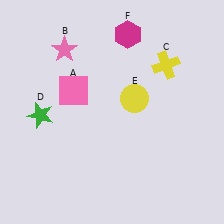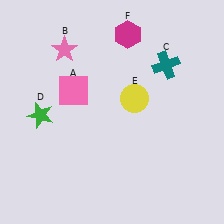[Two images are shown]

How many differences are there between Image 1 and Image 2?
There is 1 difference between the two images.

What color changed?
The cross (C) changed from yellow in Image 1 to teal in Image 2.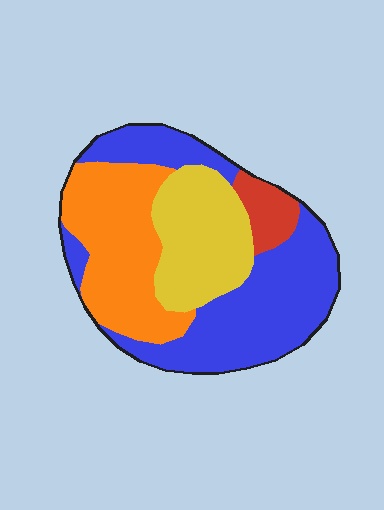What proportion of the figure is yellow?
Yellow takes up about one fifth (1/5) of the figure.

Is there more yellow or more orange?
Orange.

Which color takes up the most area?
Blue, at roughly 40%.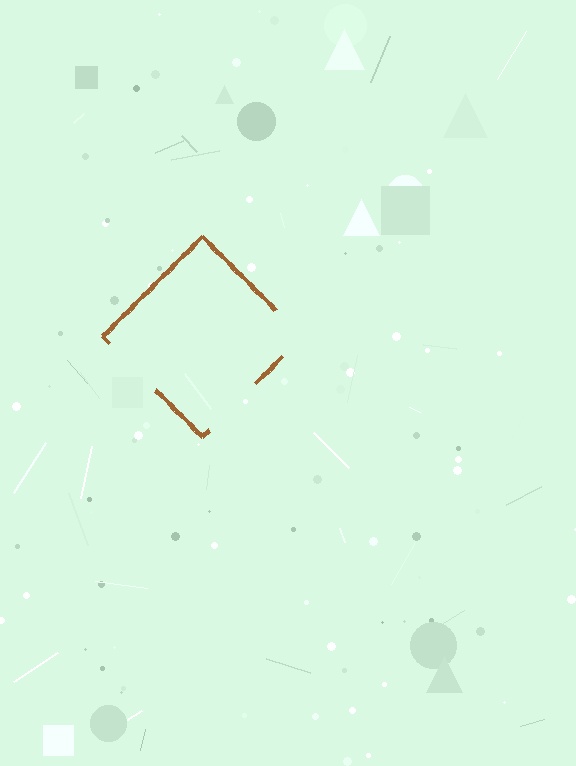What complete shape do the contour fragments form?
The contour fragments form a diamond.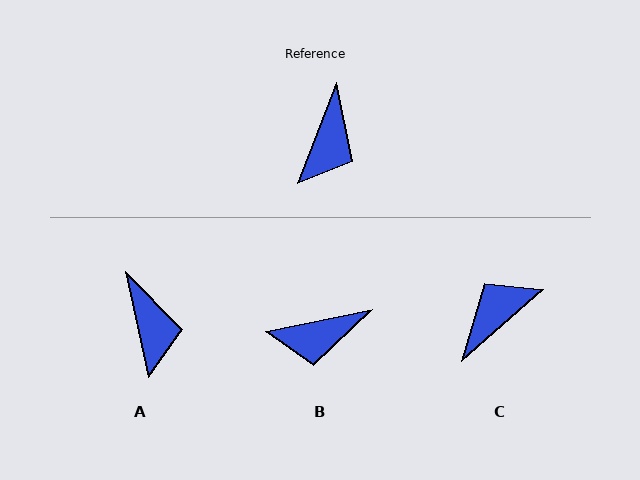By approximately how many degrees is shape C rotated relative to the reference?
Approximately 152 degrees counter-clockwise.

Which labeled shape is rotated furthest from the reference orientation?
C, about 152 degrees away.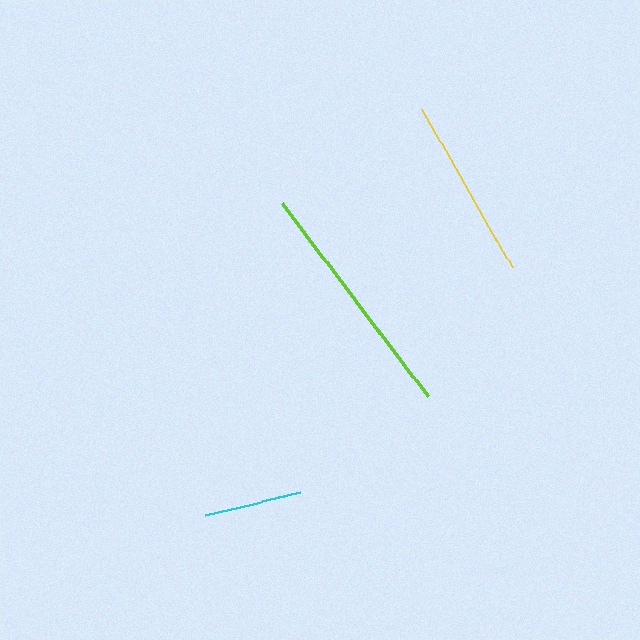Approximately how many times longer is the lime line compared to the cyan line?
The lime line is approximately 2.5 times the length of the cyan line.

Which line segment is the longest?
The lime line is the longest at approximately 241 pixels.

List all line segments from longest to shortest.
From longest to shortest: lime, yellow, cyan.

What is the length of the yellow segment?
The yellow segment is approximately 183 pixels long.